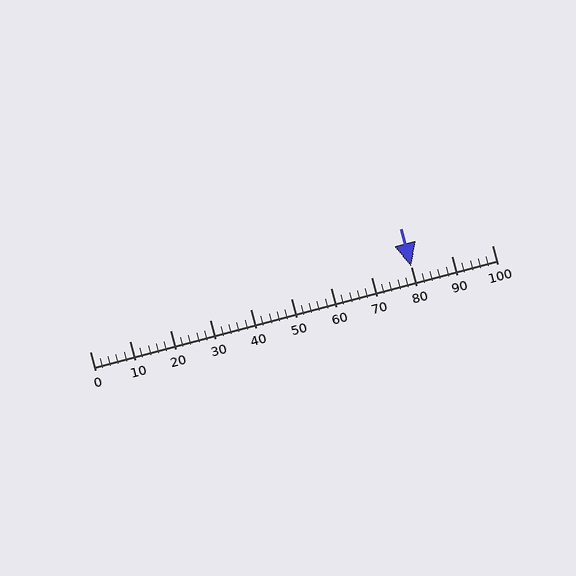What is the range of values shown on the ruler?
The ruler shows values from 0 to 100.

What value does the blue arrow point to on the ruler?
The blue arrow points to approximately 80.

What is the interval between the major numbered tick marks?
The major tick marks are spaced 10 units apart.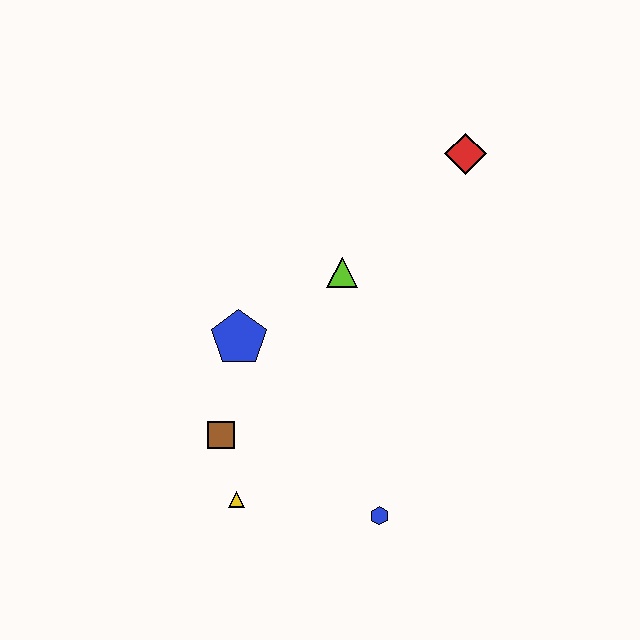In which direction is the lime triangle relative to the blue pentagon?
The lime triangle is to the right of the blue pentagon.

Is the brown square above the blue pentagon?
No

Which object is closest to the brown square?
The yellow triangle is closest to the brown square.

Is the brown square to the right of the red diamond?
No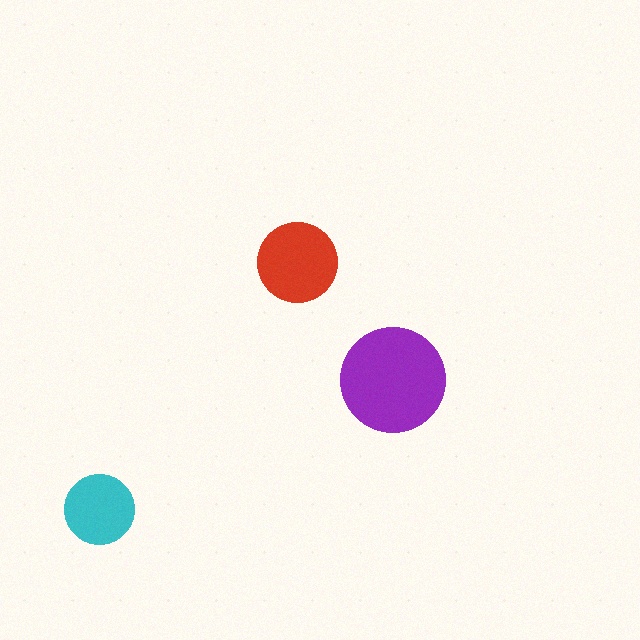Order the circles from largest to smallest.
the purple one, the red one, the cyan one.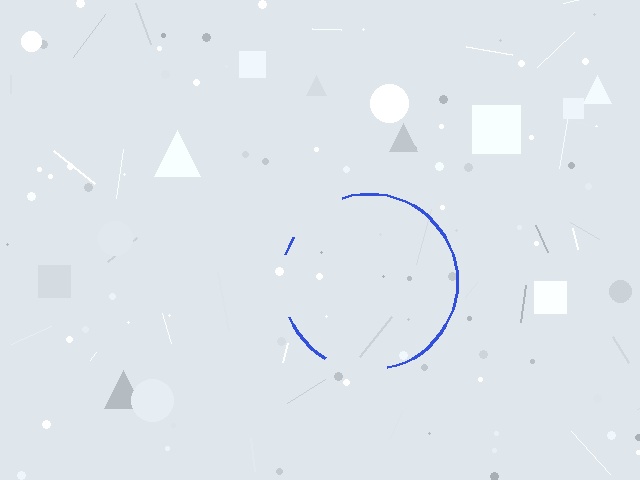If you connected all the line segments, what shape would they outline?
They would outline a circle.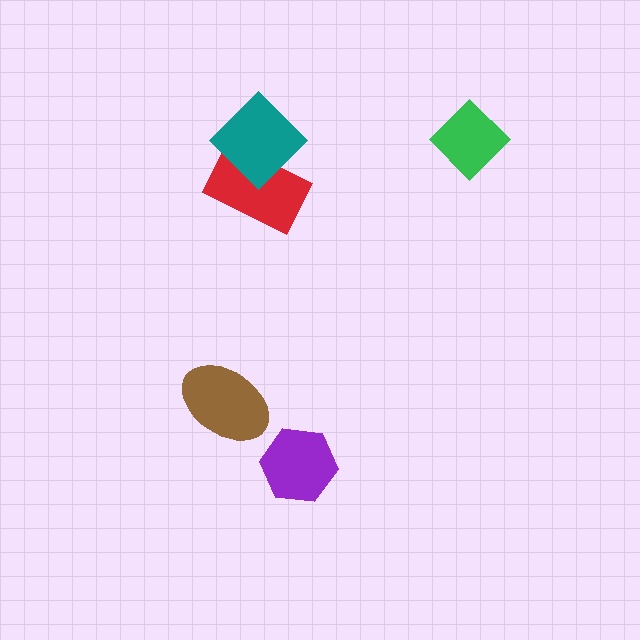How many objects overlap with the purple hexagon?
0 objects overlap with the purple hexagon.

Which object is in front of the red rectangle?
The teal diamond is in front of the red rectangle.